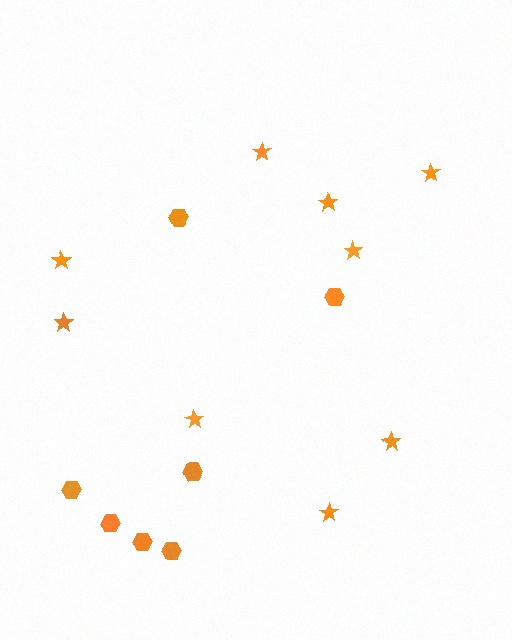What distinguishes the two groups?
There are 2 groups: one group of hexagons (7) and one group of stars (9).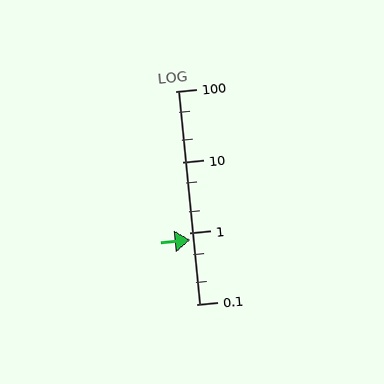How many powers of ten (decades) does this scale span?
The scale spans 3 decades, from 0.1 to 100.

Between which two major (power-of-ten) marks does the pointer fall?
The pointer is between 0.1 and 1.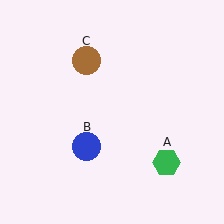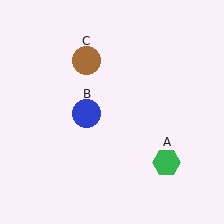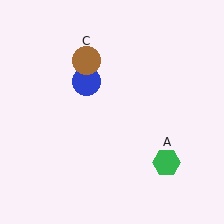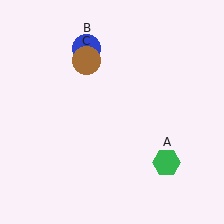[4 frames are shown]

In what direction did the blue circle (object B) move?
The blue circle (object B) moved up.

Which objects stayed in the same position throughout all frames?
Green hexagon (object A) and brown circle (object C) remained stationary.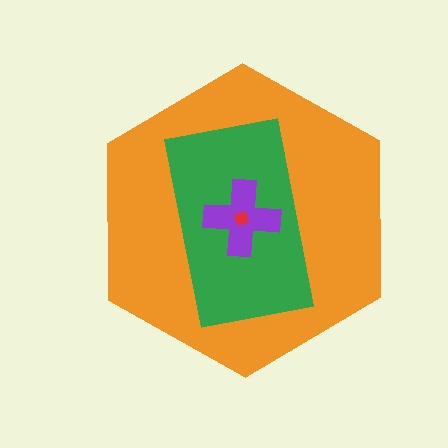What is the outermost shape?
The orange hexagon.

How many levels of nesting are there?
4.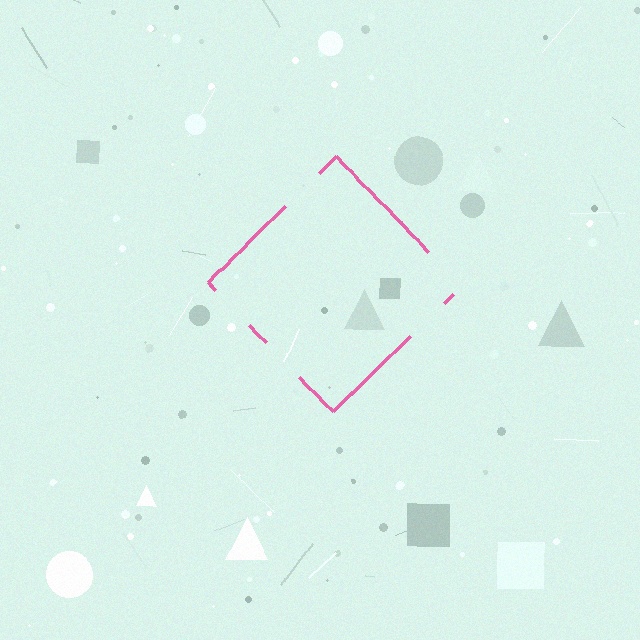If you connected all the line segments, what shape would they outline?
They would outline a diamond.